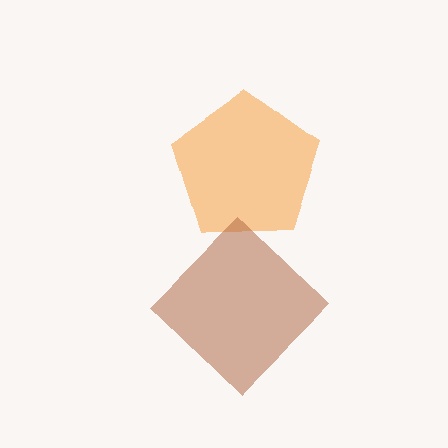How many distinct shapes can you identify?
There are 2 distinct shapes: an orange pentagon, a brown diamond.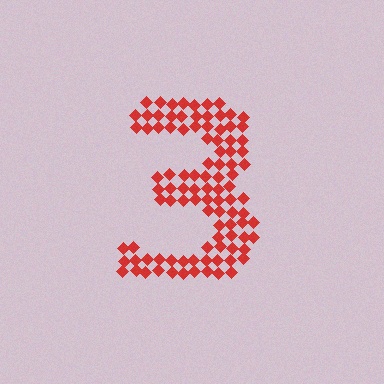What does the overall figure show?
The overall figure shows the digit 3.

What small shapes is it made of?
It is made of small diamonds.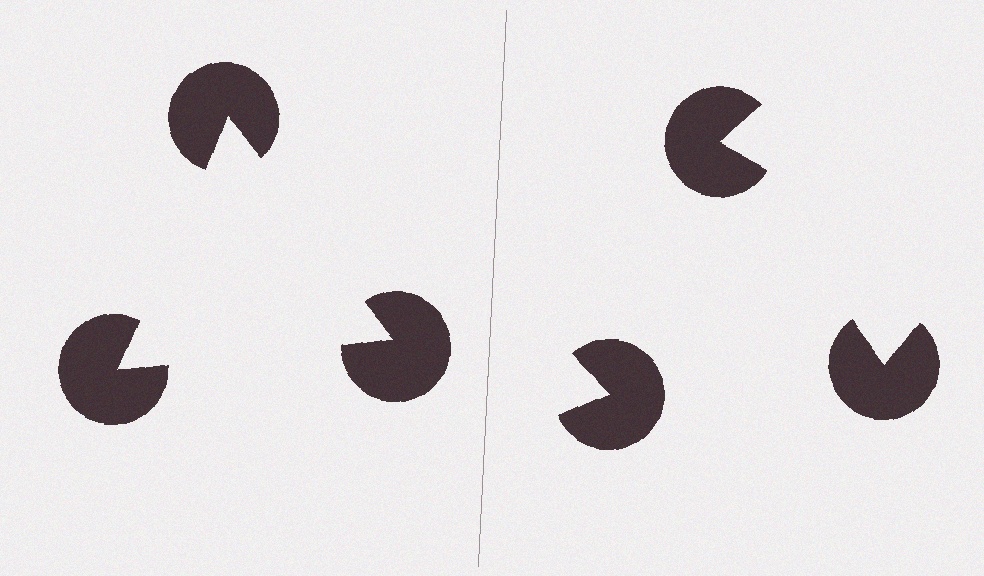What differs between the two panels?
The pac-man discs are positioned identically on both sides; only the wedge orientations differ. On the left they align to a triangle; on the right they are misaligned.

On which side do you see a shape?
An illusory triangle appears on the left side. On the right side the wedge cuts are rotated, so no coherent shape forms.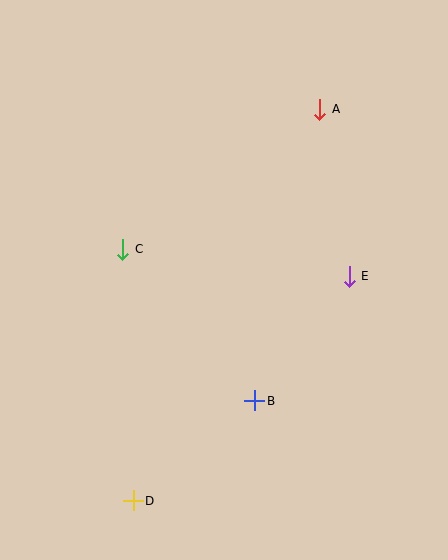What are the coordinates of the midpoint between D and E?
The midpoint between D and E is at (241, 389).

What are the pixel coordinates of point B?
Point B is at (255, 401).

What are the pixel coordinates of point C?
Point C is at (123, 249).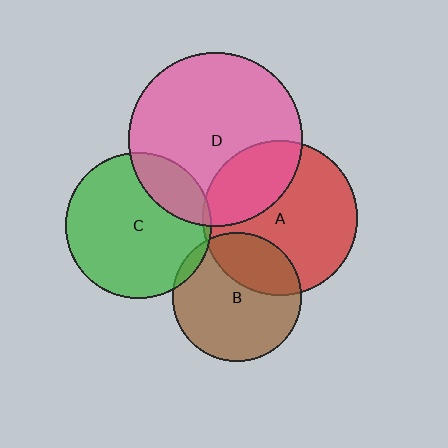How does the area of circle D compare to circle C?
Approximately 1.4 times.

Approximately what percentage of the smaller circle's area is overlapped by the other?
Approximately 30%.